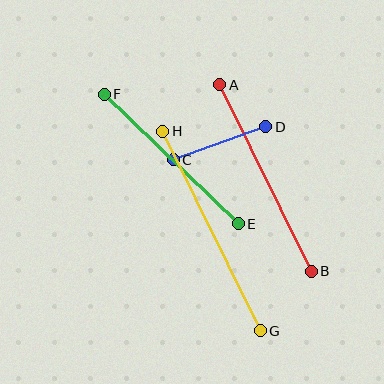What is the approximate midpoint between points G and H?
The midpoint is at approximately (211, 231) pixels.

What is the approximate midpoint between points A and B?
The midpoint is at approximately (265, 178) pixels.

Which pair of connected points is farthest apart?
Points G and H are farthest apart.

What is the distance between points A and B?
The distance is approximately 208 pixels.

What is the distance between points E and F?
The distance is approximately 186 pixels.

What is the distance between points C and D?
The distance is approximately 98 pixels.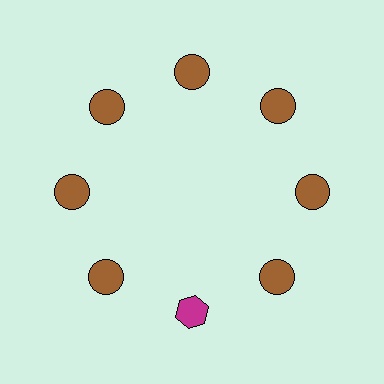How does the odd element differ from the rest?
It differs in both color (magenta instead of brown) and shape (hexagon instead of circle).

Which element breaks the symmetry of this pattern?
The magenta hexagon at roughly the 6 o'clock position breaks the symmetry. All other shapes are brown circles.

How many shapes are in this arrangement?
There are 8 shapes arranged in a ring pattern.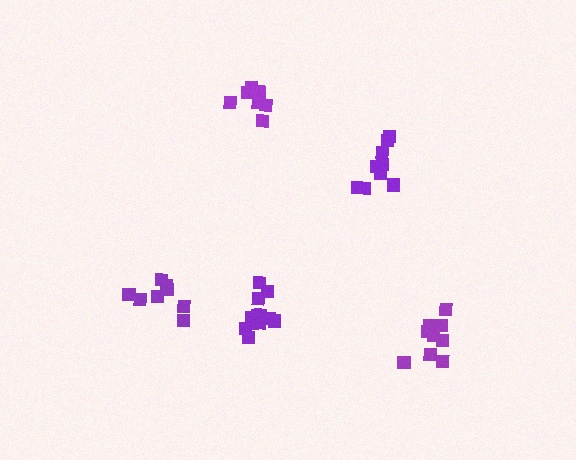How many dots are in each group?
Group 1: 10 dots, Group 2: 9 dots, Group 3: 8 dots, Group 4: 7 dots, Group 5: 13 dots (47 total).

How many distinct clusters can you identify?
There are 5 distinct clusters.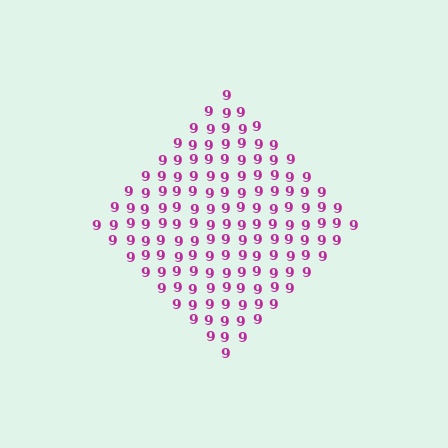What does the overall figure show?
The overall figure shows a diamond.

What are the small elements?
The small elements are digit 9's.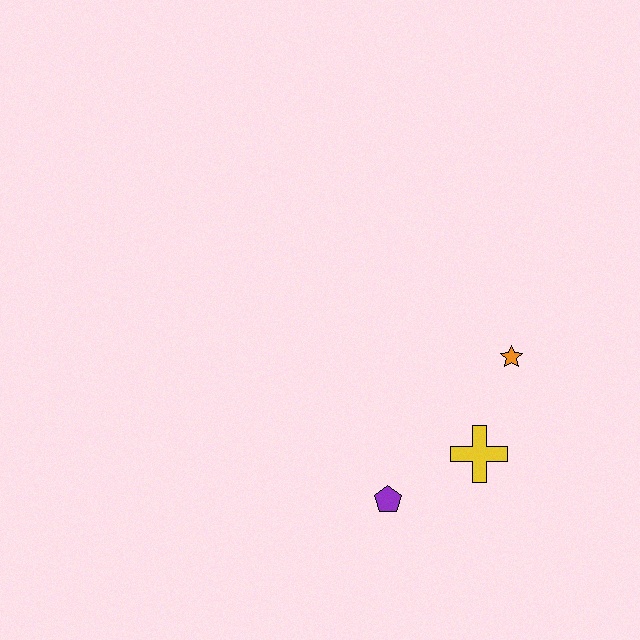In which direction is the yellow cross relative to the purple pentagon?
The yellow cross is to the right of the purple pentagon.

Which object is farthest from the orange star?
The purple pentagon is farthest from the orange star.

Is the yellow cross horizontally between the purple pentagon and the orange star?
Yes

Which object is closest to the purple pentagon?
The yellow cross is closest to the purple pentagon.